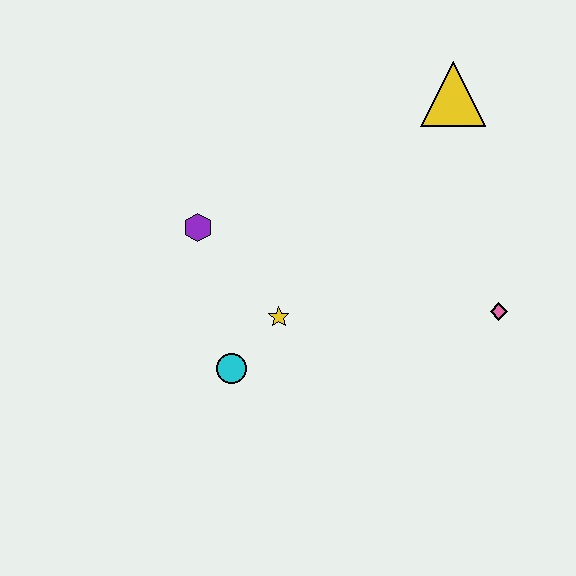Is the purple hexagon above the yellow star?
Yes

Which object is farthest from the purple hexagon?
The pink diamond is farthest from the purple hexagon.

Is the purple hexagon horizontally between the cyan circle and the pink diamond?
No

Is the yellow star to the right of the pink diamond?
No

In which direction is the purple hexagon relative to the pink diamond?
The purple hexagon is to the left of the pink diamond.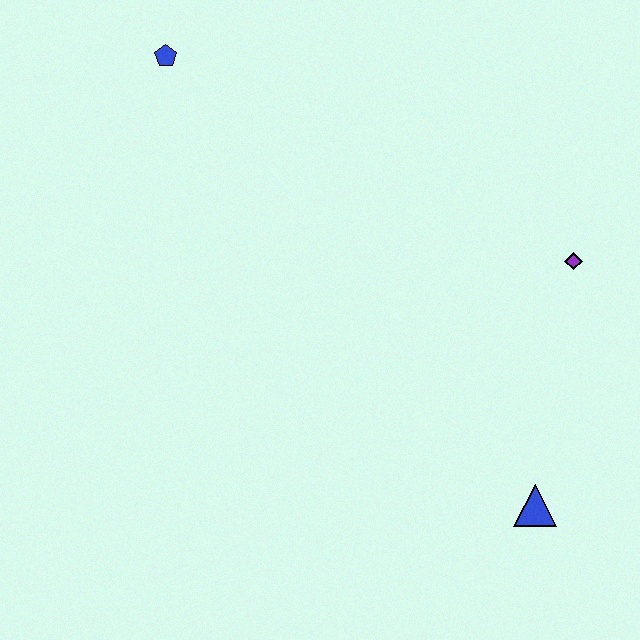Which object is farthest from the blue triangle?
The blue pentagon is farthest from the blue triangle.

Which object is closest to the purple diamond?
The blue triangle is closest to the purple diamond.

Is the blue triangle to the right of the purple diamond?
No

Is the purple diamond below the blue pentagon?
Yes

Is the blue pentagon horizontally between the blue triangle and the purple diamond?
No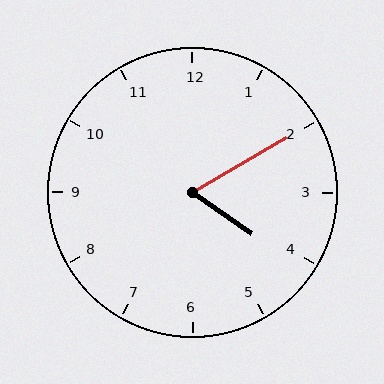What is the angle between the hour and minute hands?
Approximately 65 degrees.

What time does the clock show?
4:10.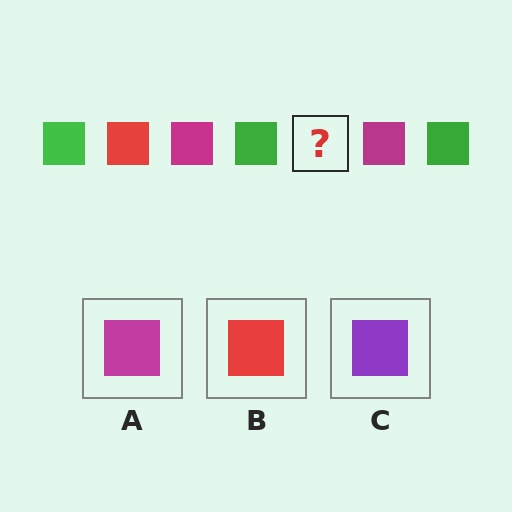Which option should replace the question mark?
Option B.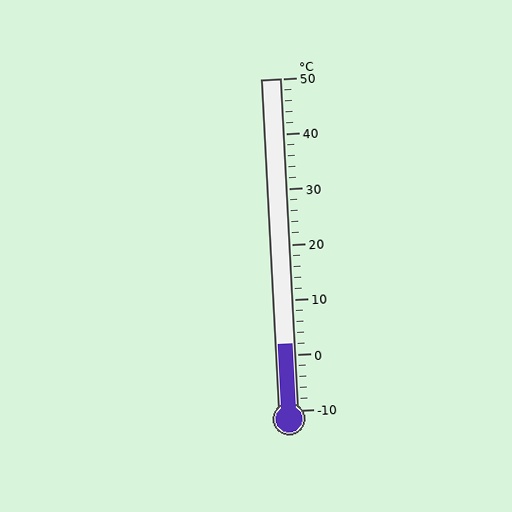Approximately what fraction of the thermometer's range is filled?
The thermometer is filled to approximately 20% of its range.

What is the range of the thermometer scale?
The thermometer scale ranges from -10°C to 50°C.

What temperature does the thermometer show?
The thermometer shows approximately 2°C.